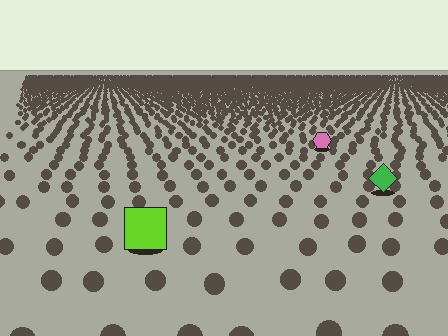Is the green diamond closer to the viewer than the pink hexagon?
Yes. The green diamond is closer — you can tell from the texture gradient: the ground texture is coarser near it.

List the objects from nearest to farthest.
From nearest to farthest: the lime square, the green diamond, the pink hexagon.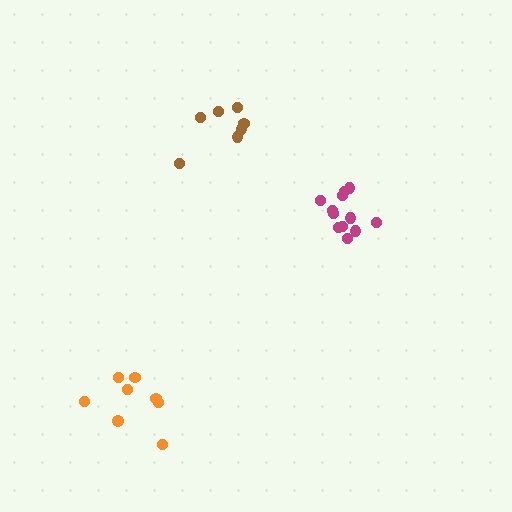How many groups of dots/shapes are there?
There are 3 groups.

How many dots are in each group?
Group 1: 8 dots, Group 2: 12 dots, Group 3: 7 dots (27 total).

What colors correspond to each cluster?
The clusters are colored: orange, magenta, brown.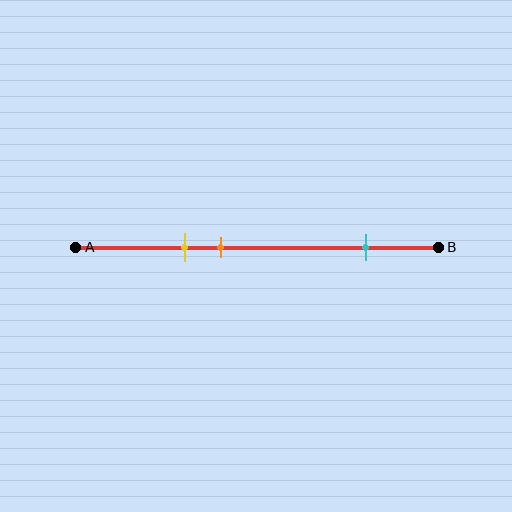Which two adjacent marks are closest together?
The yellow and orange marks are the closest adjacent pair.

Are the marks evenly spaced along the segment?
No, the marks are not evenly spaced.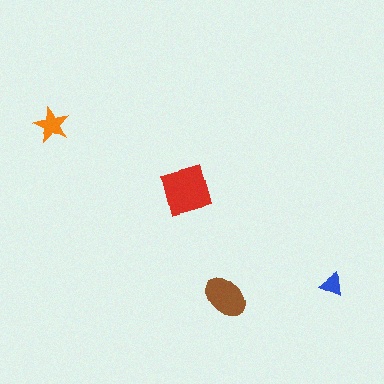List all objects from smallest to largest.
The blue triangle, the orange star, the brown ellipse, the red square.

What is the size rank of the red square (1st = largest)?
1st.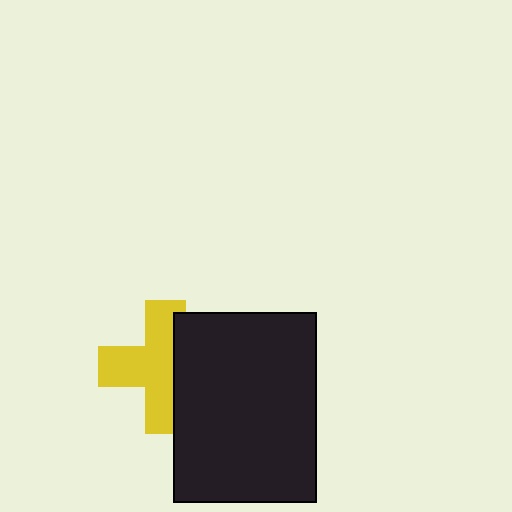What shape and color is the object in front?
The object in front is a black rectangle.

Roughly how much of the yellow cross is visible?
About half of it is visible (roughly 64%).